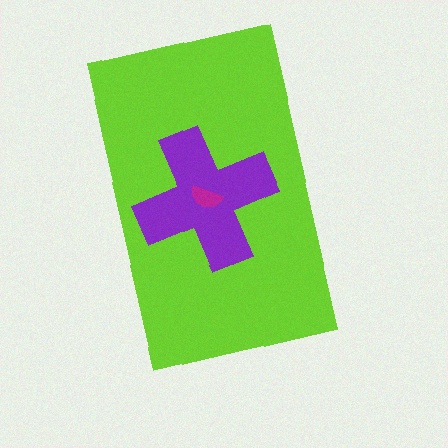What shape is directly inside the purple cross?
The magenta semicircle.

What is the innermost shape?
The magenta semicircle.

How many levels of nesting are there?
3.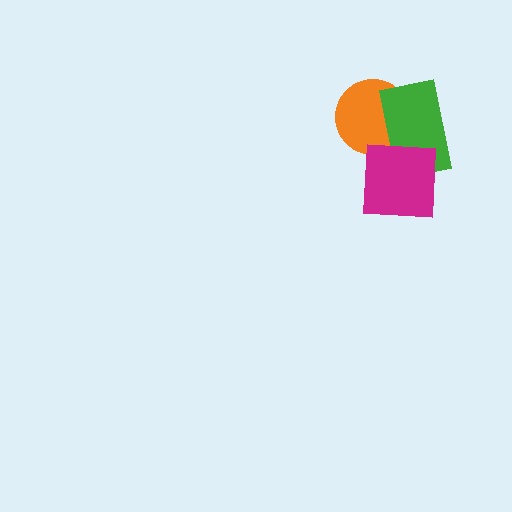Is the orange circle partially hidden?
Yes, it is partially covered by another shape.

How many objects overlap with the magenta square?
2 objects overlap with the magenta square.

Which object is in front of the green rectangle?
The magenta square is in front of the green rectangle.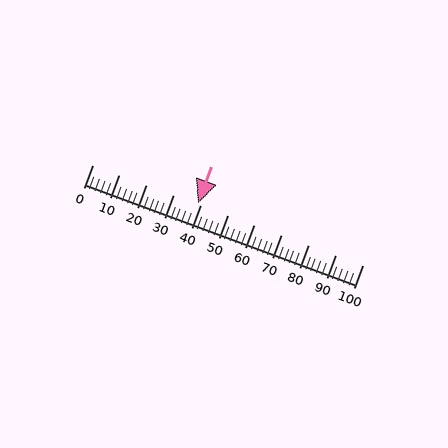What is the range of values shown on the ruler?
The ruler shows values from 0 to 100.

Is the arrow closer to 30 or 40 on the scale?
The arrow is closer to 40.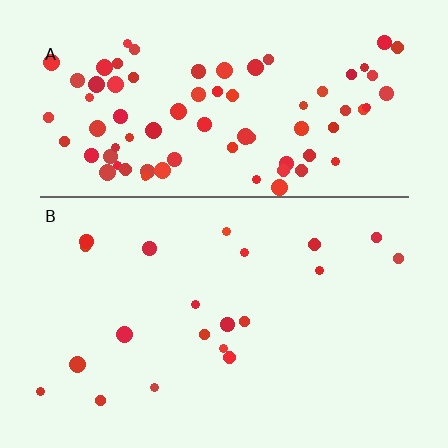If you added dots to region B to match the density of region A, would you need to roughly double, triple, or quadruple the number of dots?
Approximately quadruple.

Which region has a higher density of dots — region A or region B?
A (the top).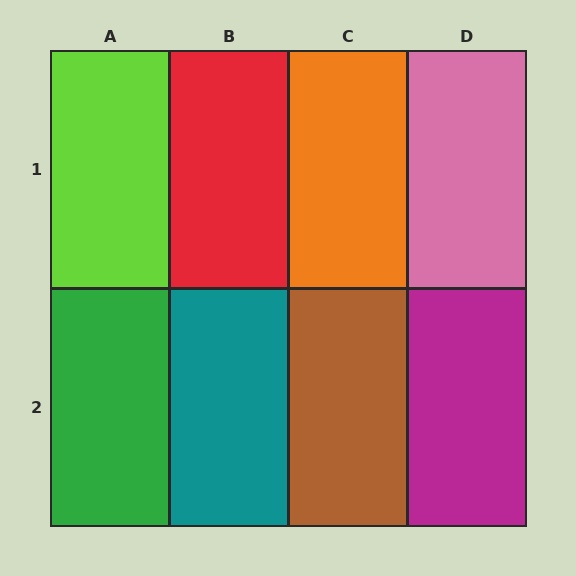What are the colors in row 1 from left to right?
Lime, red, orange, pink.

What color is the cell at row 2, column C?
Brown.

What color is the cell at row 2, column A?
Green.